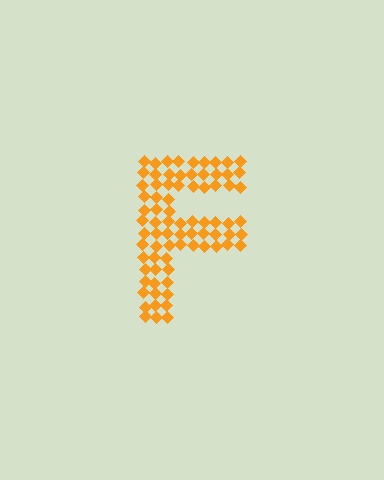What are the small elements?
The small elements are diamonds.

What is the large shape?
The large shape is the letter F.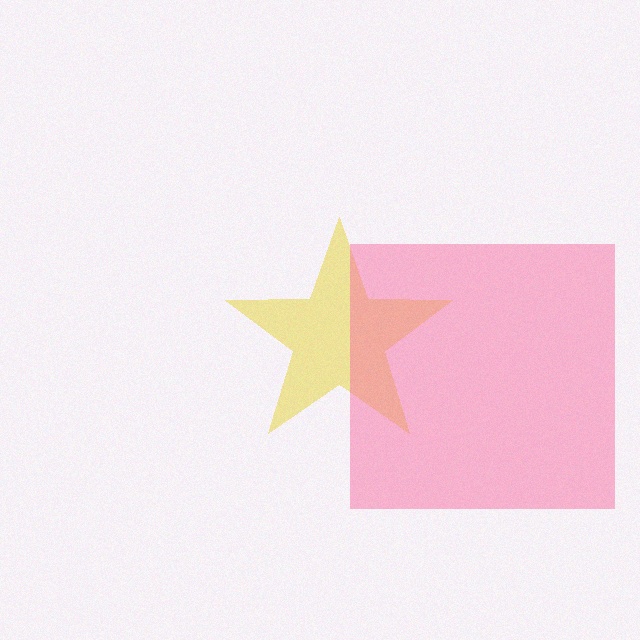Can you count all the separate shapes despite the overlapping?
Yes, there are 2 separate shapes.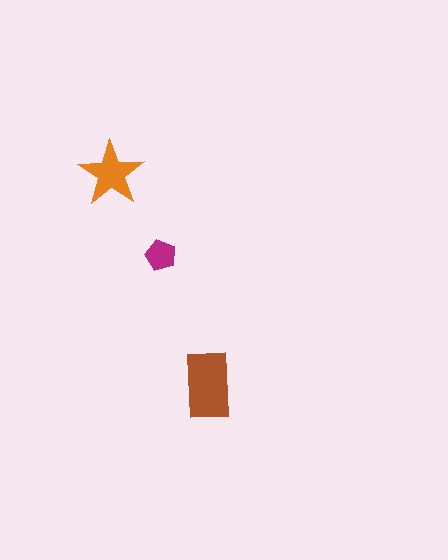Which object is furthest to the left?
The orange star is leftmost.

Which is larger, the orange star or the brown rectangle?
The brown rectangle.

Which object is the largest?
The brown rectangle.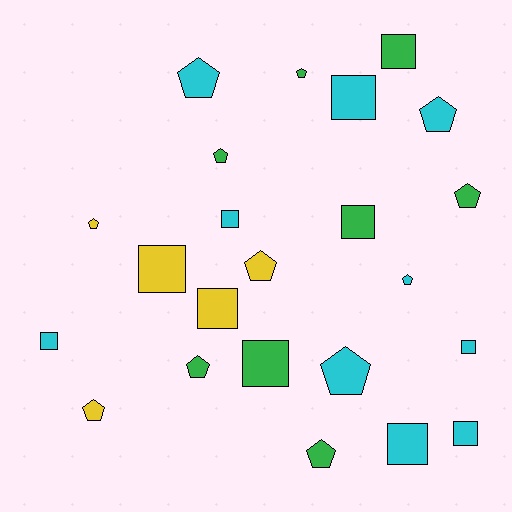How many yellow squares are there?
There are 2 yellow squares.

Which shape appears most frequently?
Pentagon, with 12 objects.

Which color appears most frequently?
Cyan, with 10 objects.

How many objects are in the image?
There are 23 objects.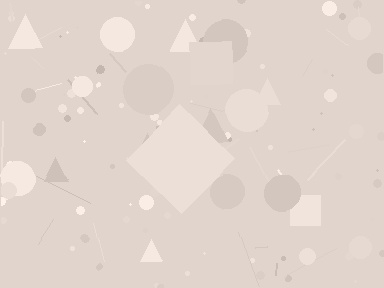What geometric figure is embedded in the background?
A diamond is embedded in the background.